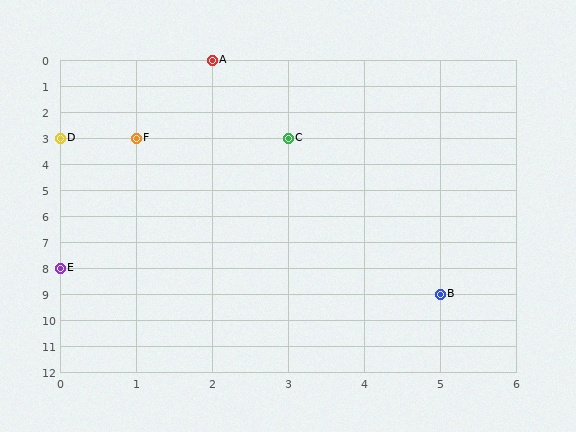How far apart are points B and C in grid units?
Points B and C are 2 columns and 6 rows apart (about 6.3 grid units diagonally).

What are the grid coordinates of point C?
Point C is at grid coordinates (3, 3).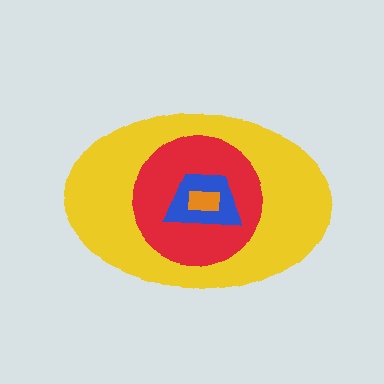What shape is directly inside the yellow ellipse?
The red circle.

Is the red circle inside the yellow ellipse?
Yes.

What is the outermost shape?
The yellow ellipse.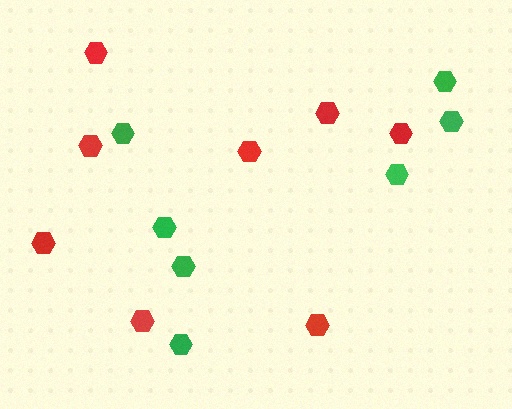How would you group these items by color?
There are 2 groups: one group of red hexagons (8) and one group of green hexagons (7).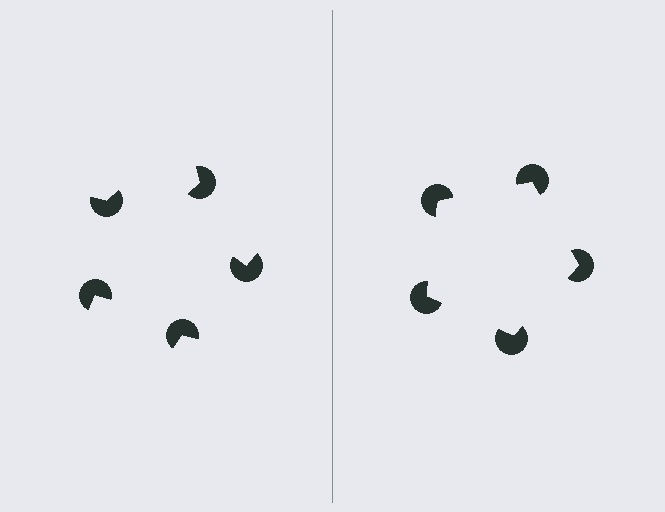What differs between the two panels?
The pac-man discs are positioned identically on both sides; only the wedge orientations differ. On the right they align to a pentagon; on the left they are misaligned.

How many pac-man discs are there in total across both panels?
10 — 5 on each side.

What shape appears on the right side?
An illusory pentagon.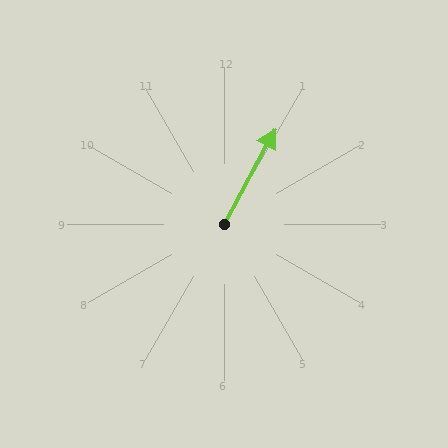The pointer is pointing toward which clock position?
Roughly 1 o'clock.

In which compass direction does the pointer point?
Northeast.